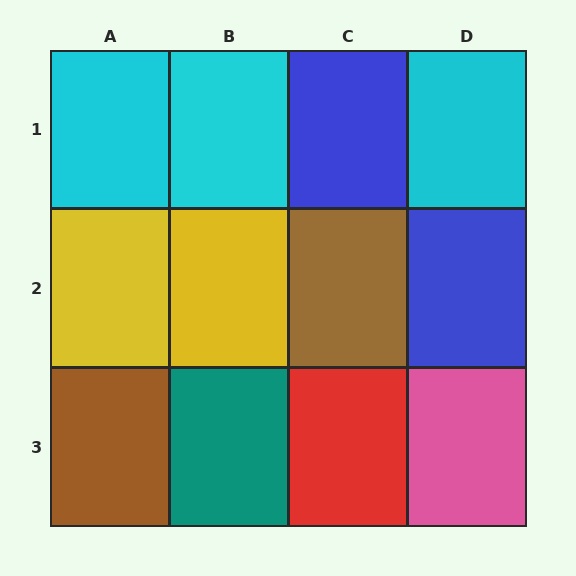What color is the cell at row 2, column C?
Brown.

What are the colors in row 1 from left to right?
Cyan, cyan, blue, cyan.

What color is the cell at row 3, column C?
Red.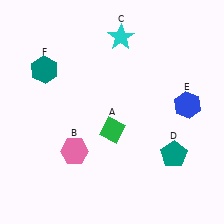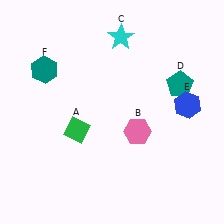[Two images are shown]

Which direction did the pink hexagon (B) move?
The pink hexagon (B) moved right.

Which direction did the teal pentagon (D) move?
The teal pentagon (D) moved up.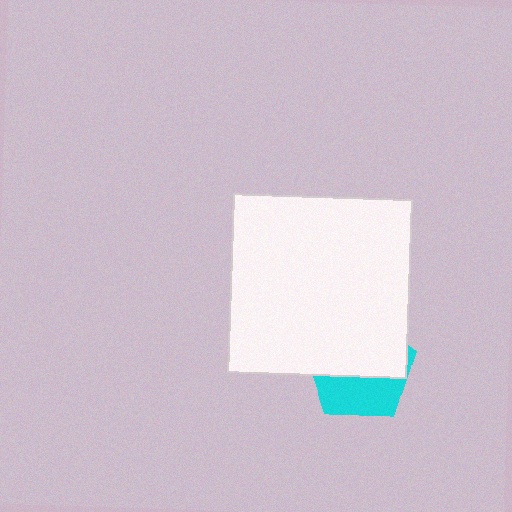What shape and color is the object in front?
The object in front is a white square.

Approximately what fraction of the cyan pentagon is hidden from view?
Roughly 60% of the cyan pentagon is hidden behind the white square.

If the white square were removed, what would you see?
You would see the complete cyan pentagon.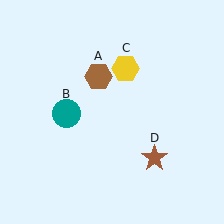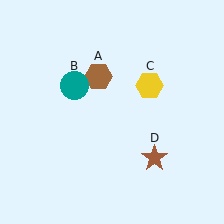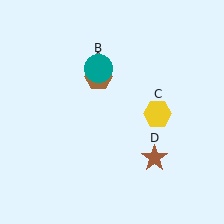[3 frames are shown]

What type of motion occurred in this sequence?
The teal circle (object B), yellow hexagon (object C) rotated clockwise around the center of the scene.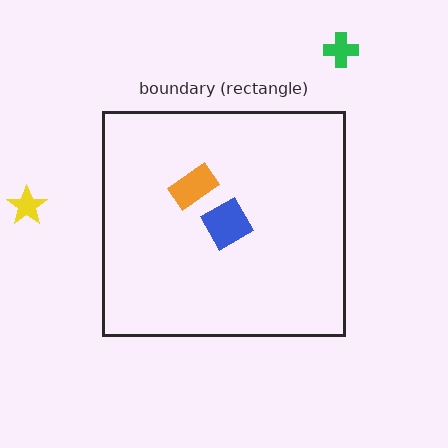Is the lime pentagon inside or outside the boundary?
Inside.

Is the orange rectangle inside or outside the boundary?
Inside.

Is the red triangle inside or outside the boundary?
Inside.